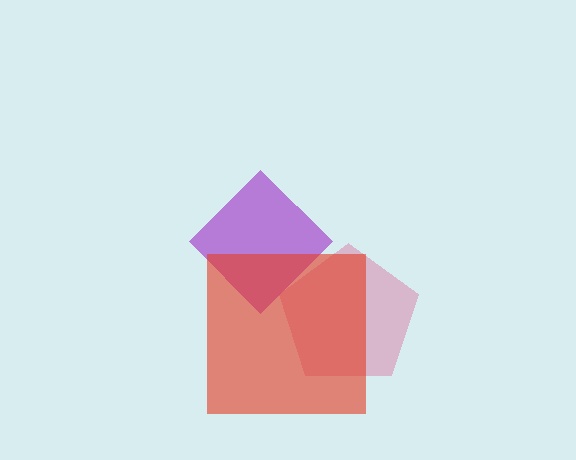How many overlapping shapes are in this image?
There are 3 overlapping shapes in the image.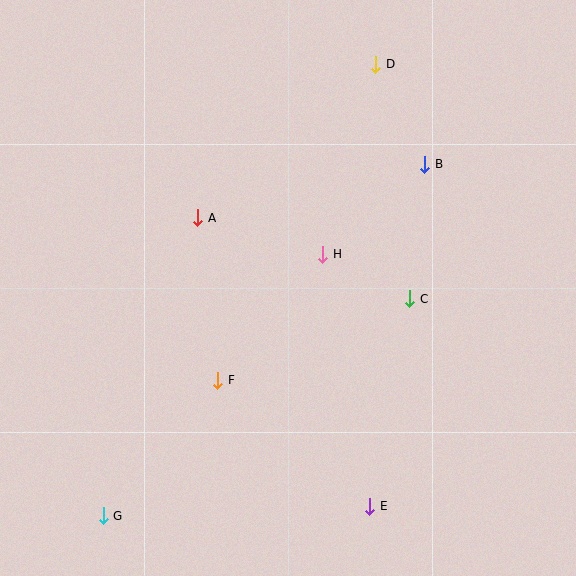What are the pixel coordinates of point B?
Point B is at (425, 164).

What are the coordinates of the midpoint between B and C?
The midpoint between B and C is at (417, 231).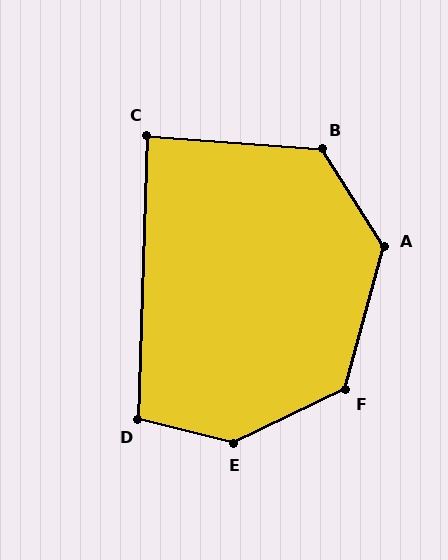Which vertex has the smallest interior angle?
C, at approximately 88 degrees.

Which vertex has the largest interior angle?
E, at approximately 140 degrees.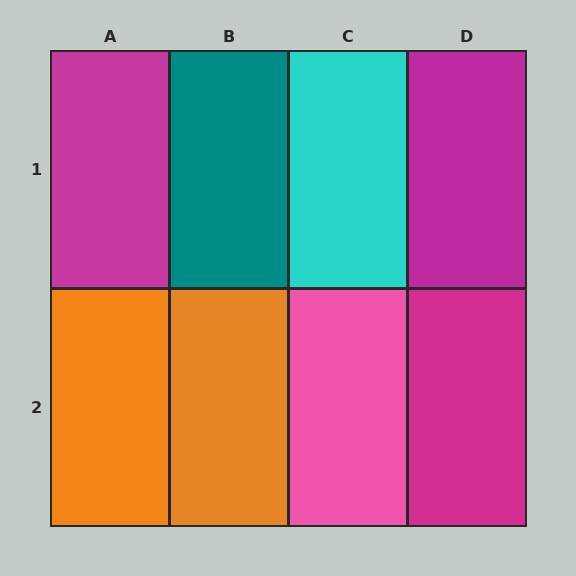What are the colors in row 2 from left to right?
Orange, orange, pink, magenta.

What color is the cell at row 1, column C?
Cyan.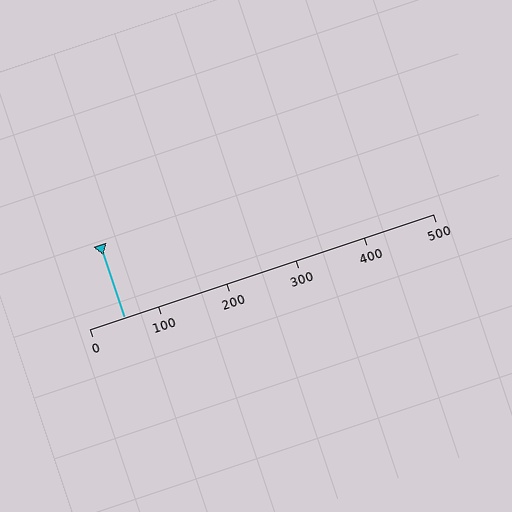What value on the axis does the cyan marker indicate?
The marker indicates approximately 50.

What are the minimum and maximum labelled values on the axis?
The axis runs from 0 to 500.